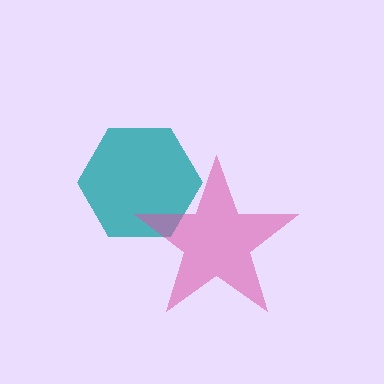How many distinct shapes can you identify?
There are 2 distinct shapes: a teal hexagon, a pink star.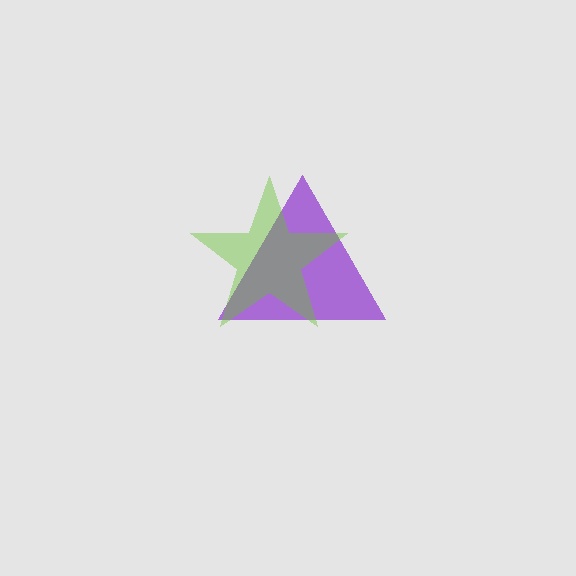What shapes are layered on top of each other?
The layered shapes are: a purple triangle, a lime star.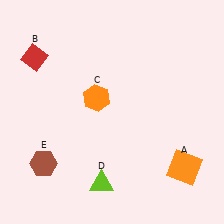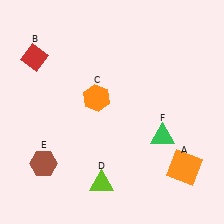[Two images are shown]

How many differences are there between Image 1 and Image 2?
There is 1 difference between the two images.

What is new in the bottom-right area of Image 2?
A green triangle (F) was added in the bottom-right area of Image 2.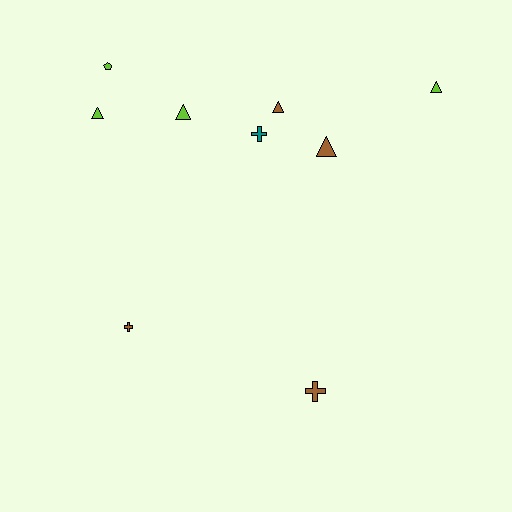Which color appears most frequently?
Lime, with 4 objects.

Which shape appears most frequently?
Triangle, with 5 objects.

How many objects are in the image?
There are 9 objects.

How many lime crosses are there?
There are no lime crosses.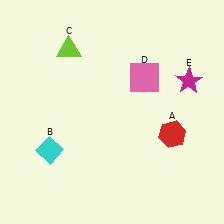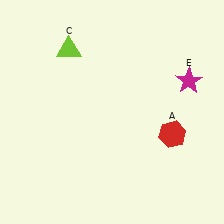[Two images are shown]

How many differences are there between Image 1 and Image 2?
There are 2 differences between the two images.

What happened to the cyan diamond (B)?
The cyan diamond (B) was removed in Image 2. It was in the bottom-left area of Image 1.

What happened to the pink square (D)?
The pink square (D) was removed in Image 2. It was in the top-right area of Image 1.